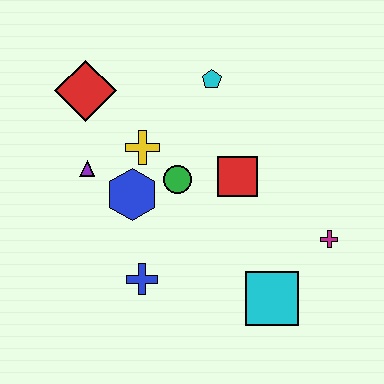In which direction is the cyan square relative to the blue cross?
The cyan square is to the right of the blue cross.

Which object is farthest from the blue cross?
The cyan pentagon is farthest from the blue cross.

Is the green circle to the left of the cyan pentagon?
Yes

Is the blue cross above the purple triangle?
No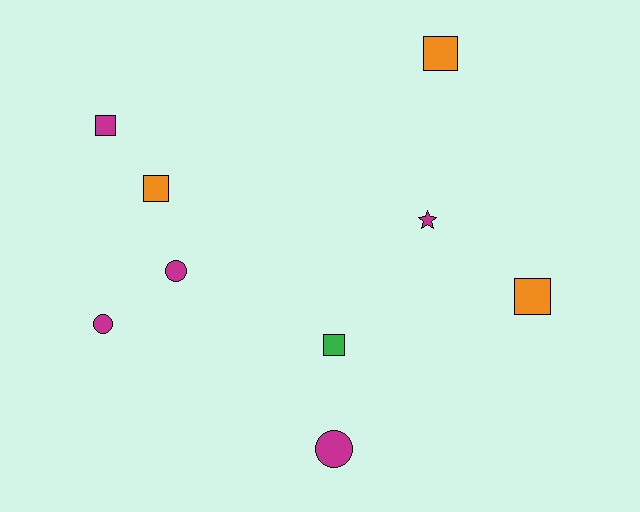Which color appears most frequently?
Magenta, with 5 objects.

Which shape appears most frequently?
Square, with 5 objects.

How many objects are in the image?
There are 9 objects.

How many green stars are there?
There are no green stars.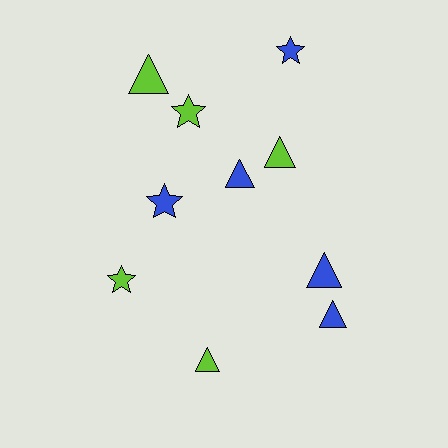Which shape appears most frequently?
Triangle, with 6 objects.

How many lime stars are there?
There are 2 lime stars.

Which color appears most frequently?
Blue, with 5 objects.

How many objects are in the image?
There are 10 objects.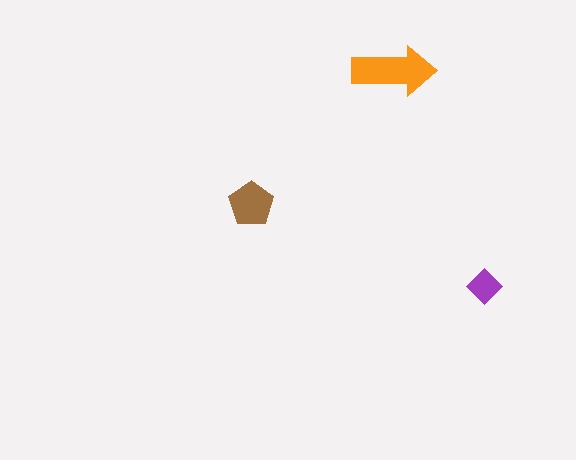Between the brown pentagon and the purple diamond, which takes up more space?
The brown pentagon.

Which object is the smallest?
The purple diamond.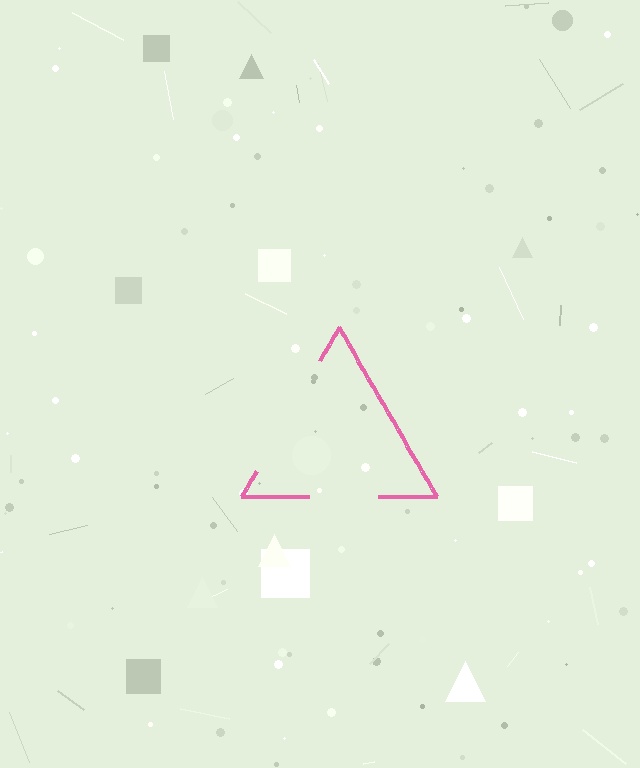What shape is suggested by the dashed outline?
The dashed outline suggests a triangle.